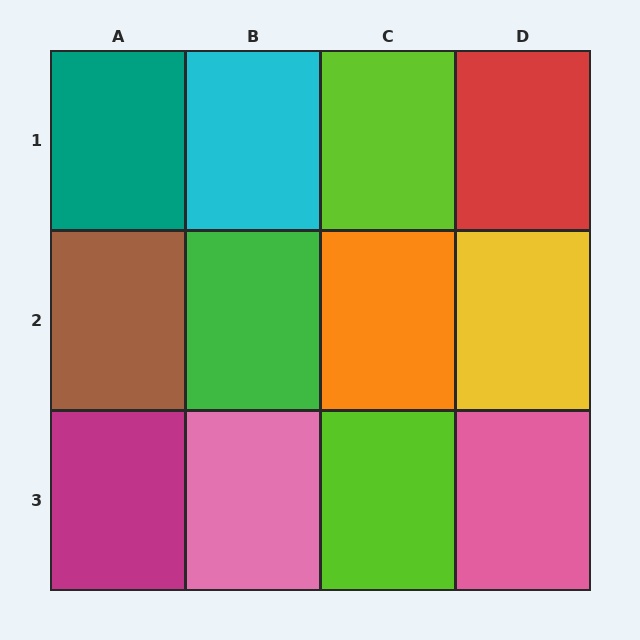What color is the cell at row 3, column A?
Magenta.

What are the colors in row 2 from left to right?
Brown, green, orange, yellow.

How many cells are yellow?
1 cell is yellow.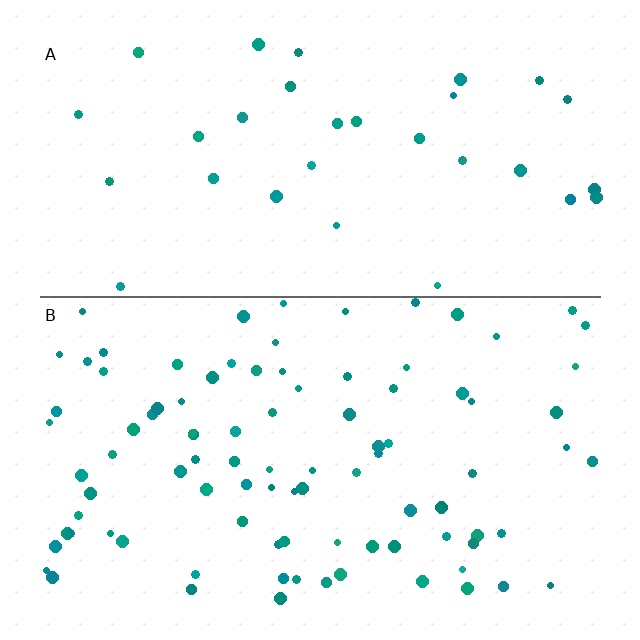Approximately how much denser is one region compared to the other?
Approximately 2.9× — region B over region A.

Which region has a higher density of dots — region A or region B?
B (the bottom).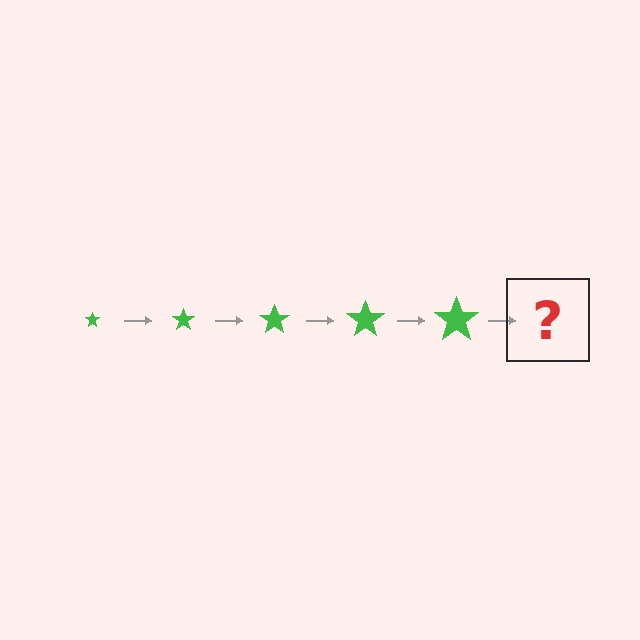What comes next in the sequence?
The next element should be a green star, larger than the previous one.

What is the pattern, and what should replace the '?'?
The pattern is that the star gets progressively larger each step. The '?' should be a green star, larger than the previous one.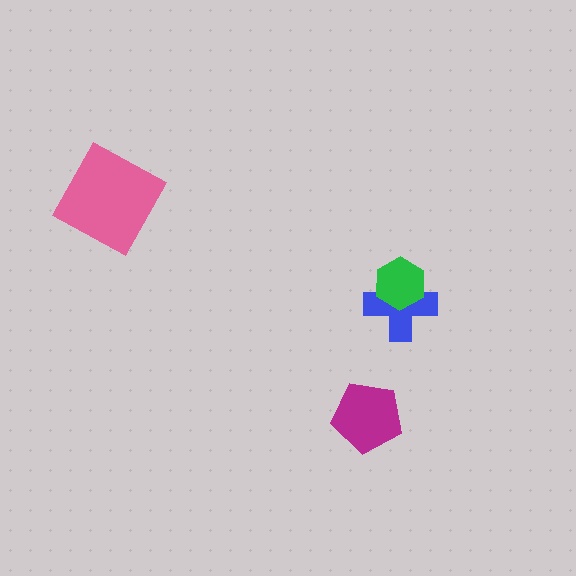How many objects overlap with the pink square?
0 objects overlap with the pink square.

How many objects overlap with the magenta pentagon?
0 objects overlap with the magenta pentagon.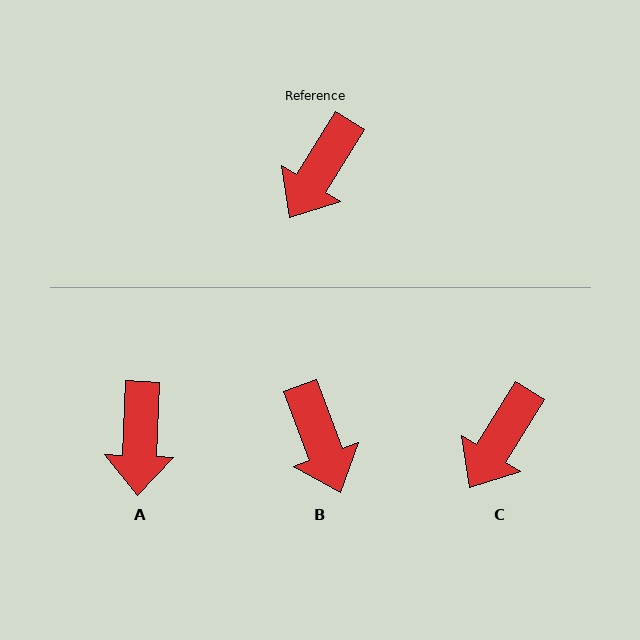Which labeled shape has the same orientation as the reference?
C.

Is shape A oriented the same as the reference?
No, it is off by about 29 degrees.